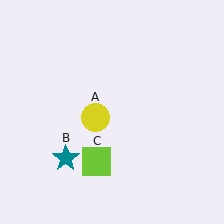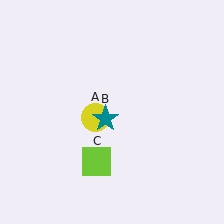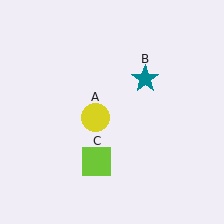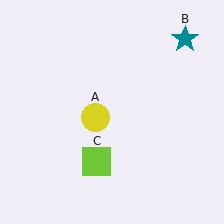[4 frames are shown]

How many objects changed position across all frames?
1 object changed position: teal star (object B).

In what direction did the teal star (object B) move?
The teal star (object B) moved up and to the right.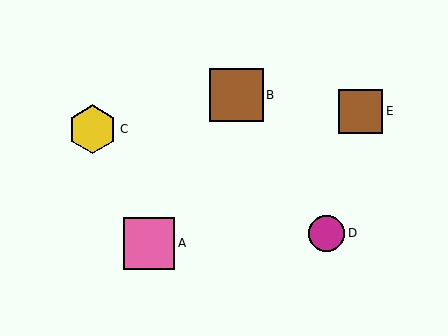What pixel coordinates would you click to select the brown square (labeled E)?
Click at (361, 111) to select the brown square E.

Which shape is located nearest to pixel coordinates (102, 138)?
The yellow hexagon (labeled C) at (93, 129) is nearest to that location.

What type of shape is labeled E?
Shape E is a brown square.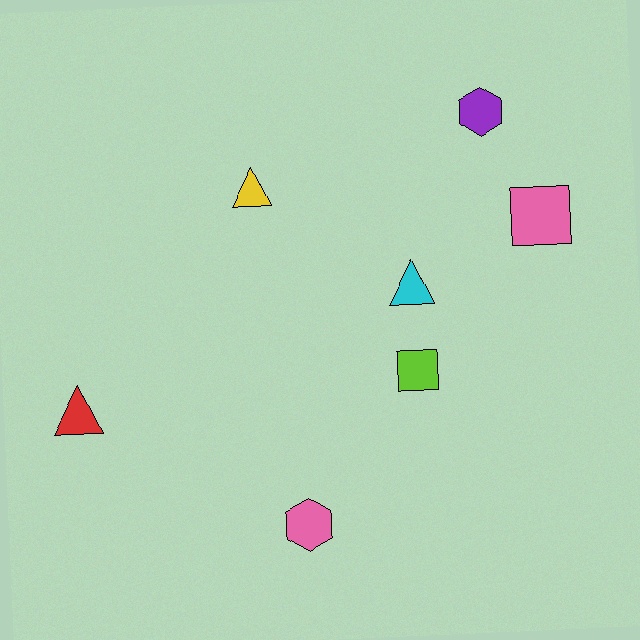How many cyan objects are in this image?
There is 1 cyan object.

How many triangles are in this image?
There are 3 triangles.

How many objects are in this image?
There are 7 objects.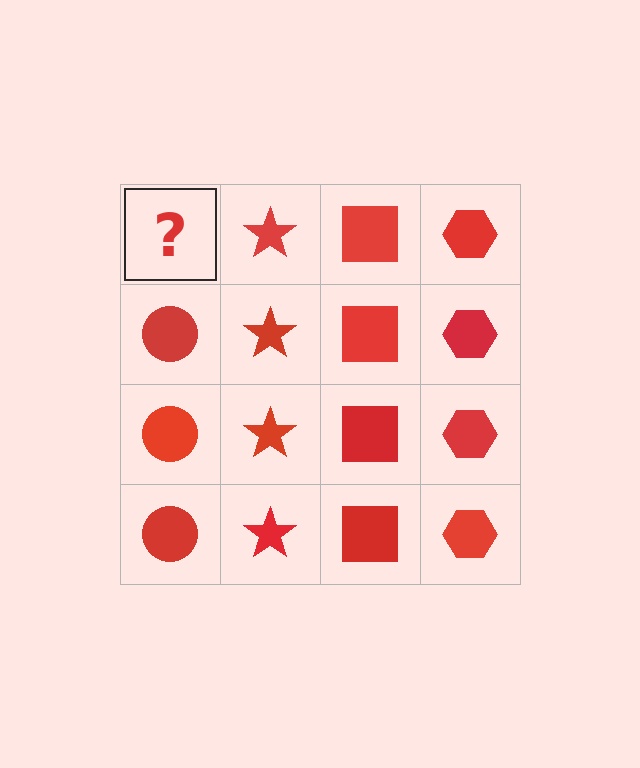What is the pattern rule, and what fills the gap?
The rule is that each column has a consistent shape. The gap should be filled with a red circle.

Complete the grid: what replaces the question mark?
The question mark should be replaced with a red circle.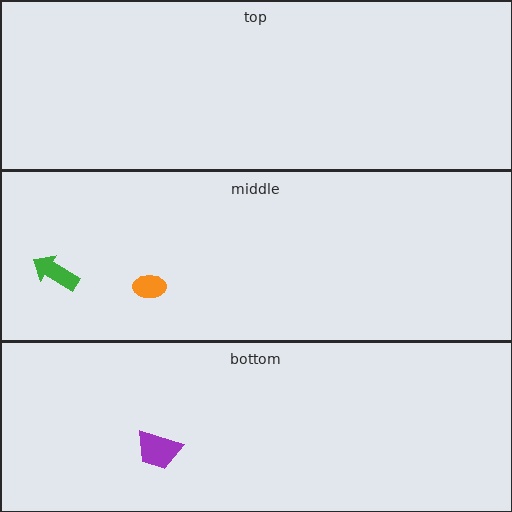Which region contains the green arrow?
The middle region.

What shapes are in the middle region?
The orange ellipse, the green arrow.